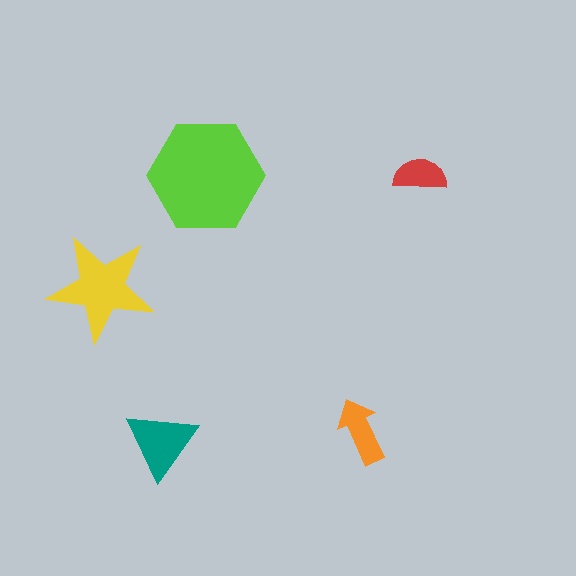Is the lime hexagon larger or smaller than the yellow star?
Larger.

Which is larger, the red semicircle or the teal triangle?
The teal triangle.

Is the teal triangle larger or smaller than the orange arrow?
Larger.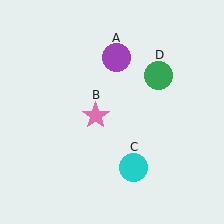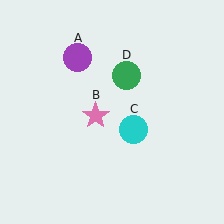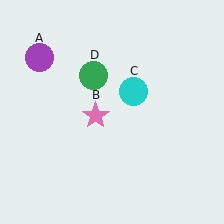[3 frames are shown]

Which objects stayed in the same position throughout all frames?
Pink star (object B) remained stationary.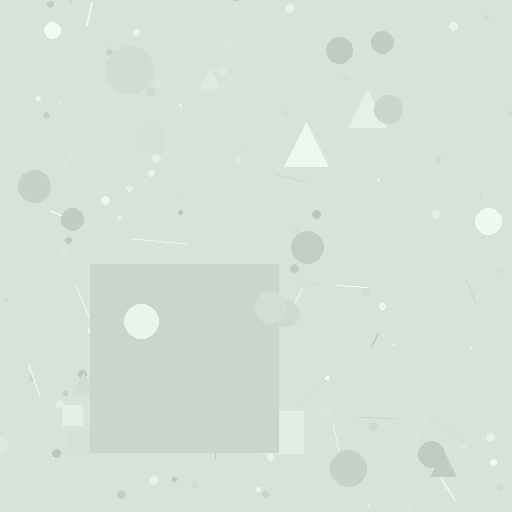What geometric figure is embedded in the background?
A square is embedded in the background.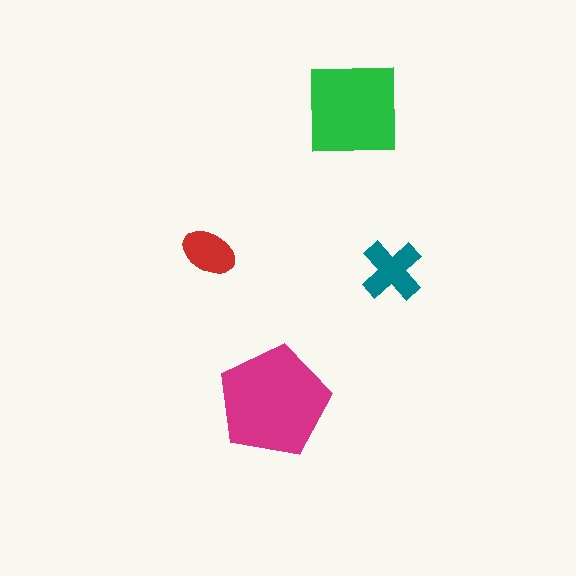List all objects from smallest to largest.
The red ellipse, the teal cross, the green square, the magenta pentagon.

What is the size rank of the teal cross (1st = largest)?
3rd.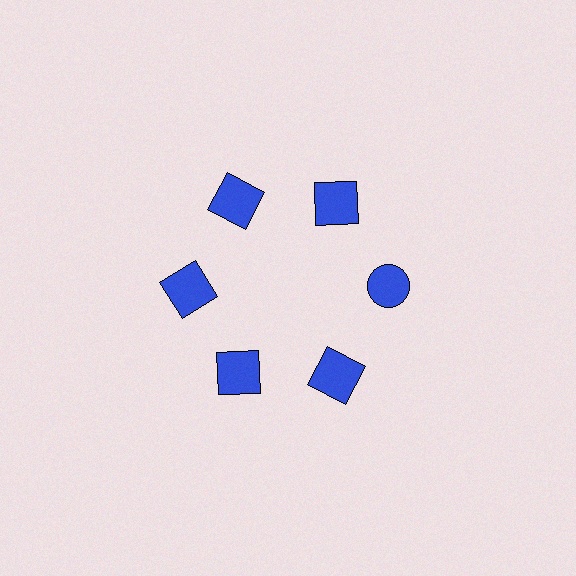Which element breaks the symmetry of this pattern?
The blue circle at roughly the 3 o'clock position breaks the symmetry. All other shapes are blue squares.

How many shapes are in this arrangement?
There are 6 shapes arranged in a ring pattern.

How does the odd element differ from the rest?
It has a different shape: circle instead of square.